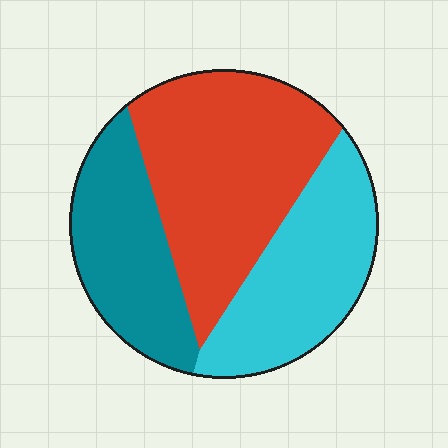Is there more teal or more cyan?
Cyan.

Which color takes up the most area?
Red, at roughly 45%.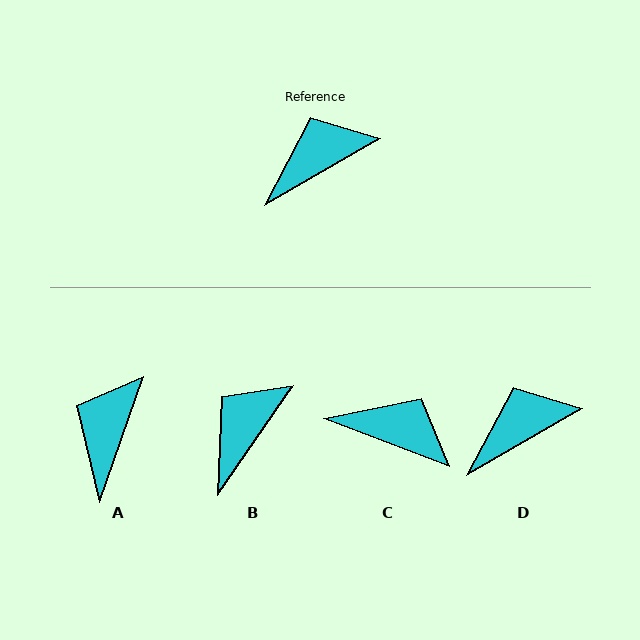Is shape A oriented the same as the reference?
No, it is off by about 41 degrees.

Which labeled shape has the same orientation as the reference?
D.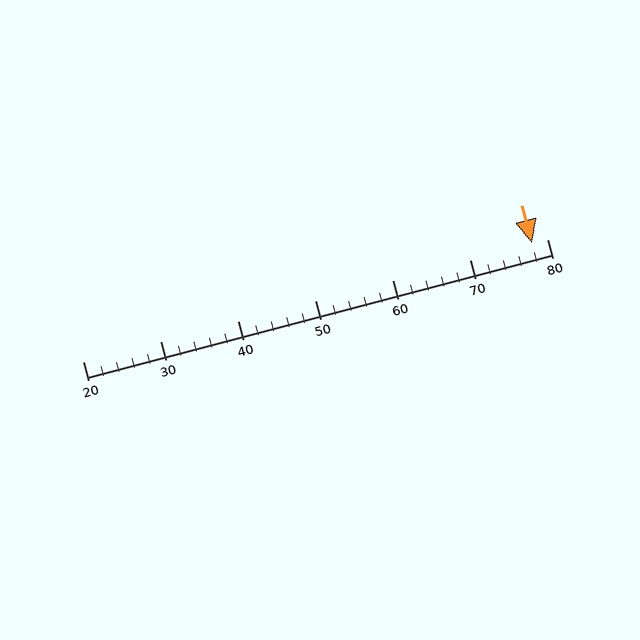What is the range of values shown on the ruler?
The ruler shows values from 20 to 80.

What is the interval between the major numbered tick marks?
The major tick marks are spaced 10 units apart.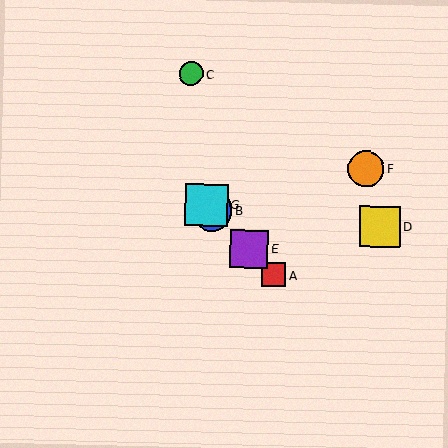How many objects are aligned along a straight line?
4 objects (A, B, E, G) are aligned along a straight line.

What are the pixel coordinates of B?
Object B is at (212, 211).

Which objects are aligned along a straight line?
Objects A, B, E, G are aligned along a straight line.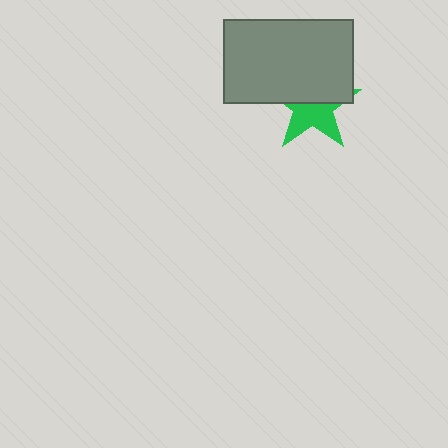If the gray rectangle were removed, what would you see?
You would see the complete green star.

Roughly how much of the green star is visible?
About half of it is visible (roughly 51%).